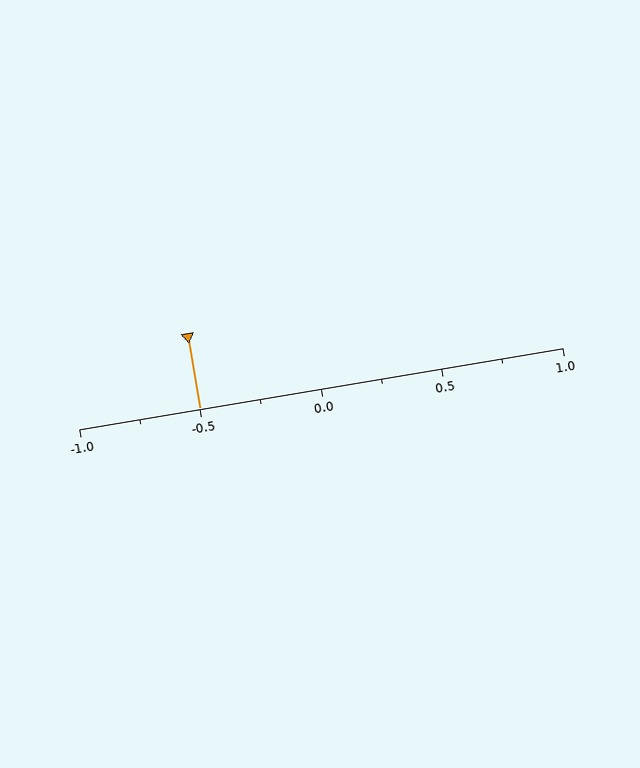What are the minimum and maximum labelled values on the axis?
The axis runs from -1.0 to 1.0.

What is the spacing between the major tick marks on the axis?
The major ticks are spaced 0.5 apart.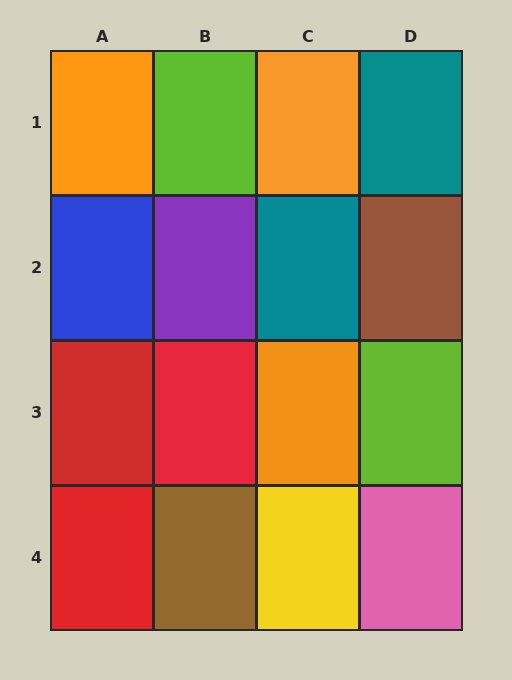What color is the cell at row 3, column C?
Orange.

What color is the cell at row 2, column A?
Blue.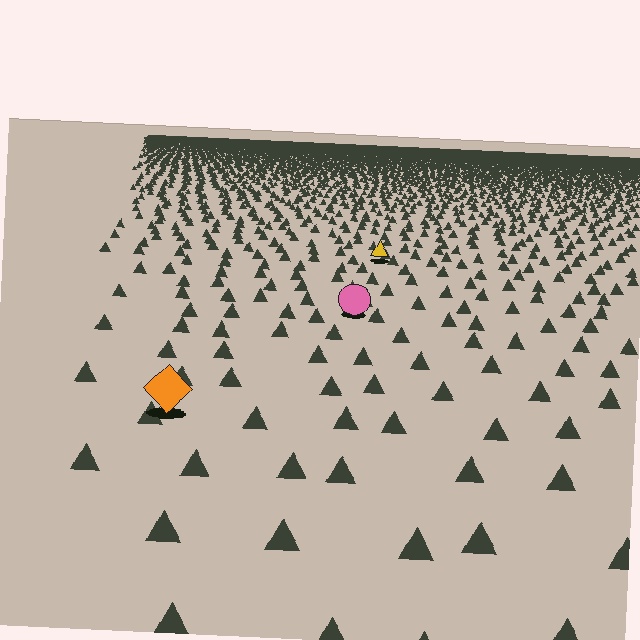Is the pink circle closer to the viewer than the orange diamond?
No. The orange diamond is closer — you can tell from the texture gradient: the ground texture is coarser near it.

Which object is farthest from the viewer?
The yellow triangle is farthest from the viewer. It appears smaller and the ground texture around it is denser.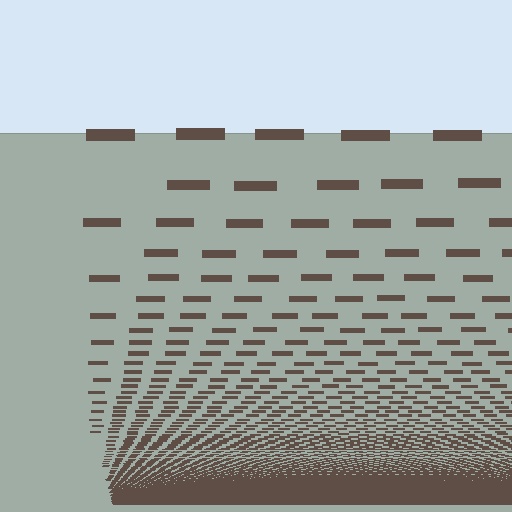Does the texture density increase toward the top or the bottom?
Density increases toward the bottom.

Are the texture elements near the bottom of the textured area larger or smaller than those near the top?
Smaller. The gradient is inverted — elements near the bottom are smaller and denser.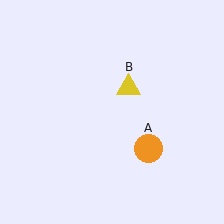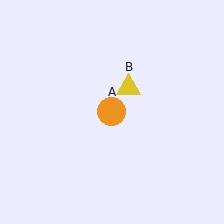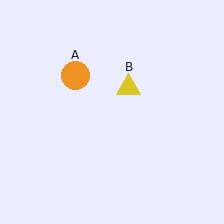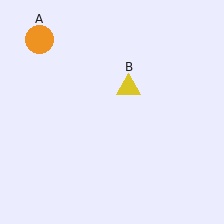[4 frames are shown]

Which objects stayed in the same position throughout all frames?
Yellow triangle (object B) remained stationary.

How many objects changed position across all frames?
1 object changed position: orange circle (object A).